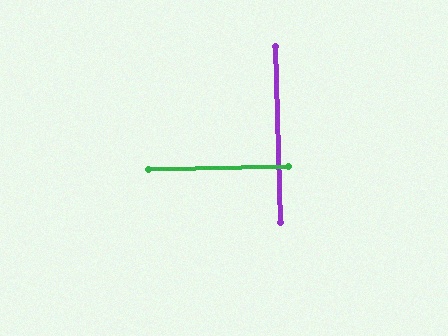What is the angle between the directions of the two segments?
Approximately 90 degrees.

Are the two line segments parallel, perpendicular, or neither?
Perpendicular — they meet at approximately 90°.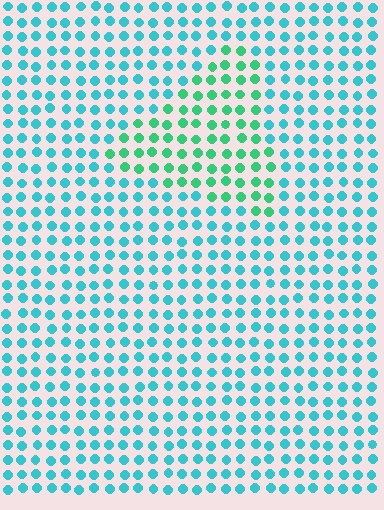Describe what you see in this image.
The image is filled with small cyan elements in a uniform arrangement. A triangle-shaped region is visible where the elements are tinted to a slightly different hue, forming a subtle color boundary.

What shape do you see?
I see a triangle.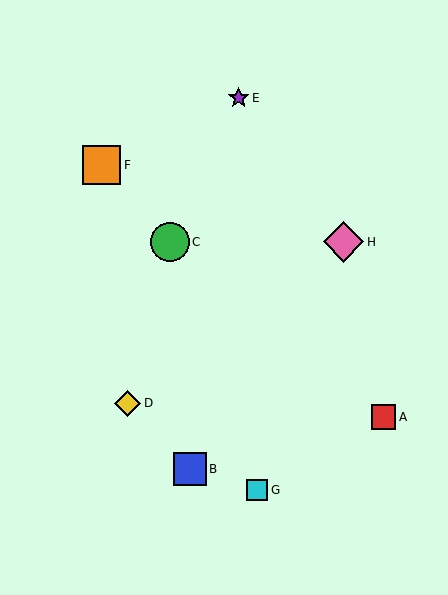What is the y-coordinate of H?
Object H is at y≈242.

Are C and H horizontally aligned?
Yes, both are at y≈242.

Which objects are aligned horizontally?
Objects C, H are aligned horizontally.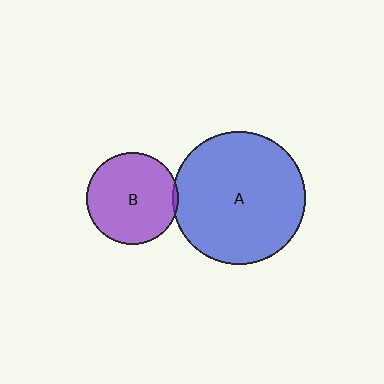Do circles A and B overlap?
Yes.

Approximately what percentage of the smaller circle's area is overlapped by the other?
Approximately 5%.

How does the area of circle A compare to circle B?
Approximately 2.1 times.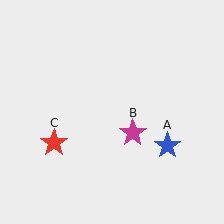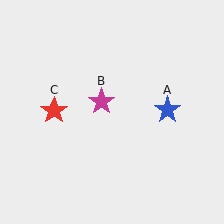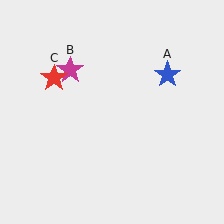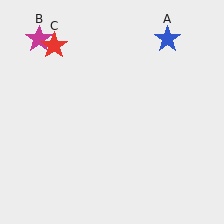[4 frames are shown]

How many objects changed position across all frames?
3 objects changed position: blue star (object A), magenta star (object B), red star (object C).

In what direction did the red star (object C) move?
The red star (object C) moved up.